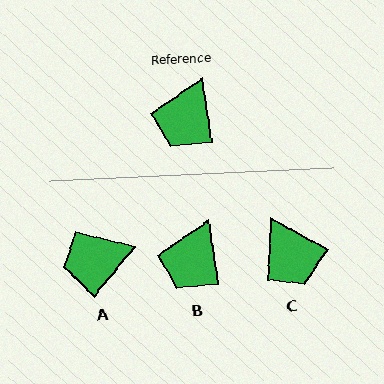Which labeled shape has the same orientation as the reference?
B.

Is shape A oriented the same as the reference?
No, it is off by about 48 degrees.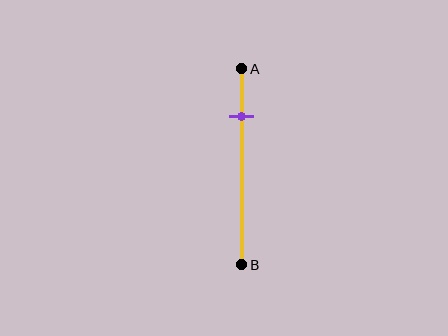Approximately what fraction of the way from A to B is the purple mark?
The purple mark is approximately 25% of the way from A to B.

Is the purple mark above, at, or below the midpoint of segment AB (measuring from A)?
The purple mark is above the midpoint of segment AB.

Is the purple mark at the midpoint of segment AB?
No, the mark is at about 25% from A, not at the 50% midpoint.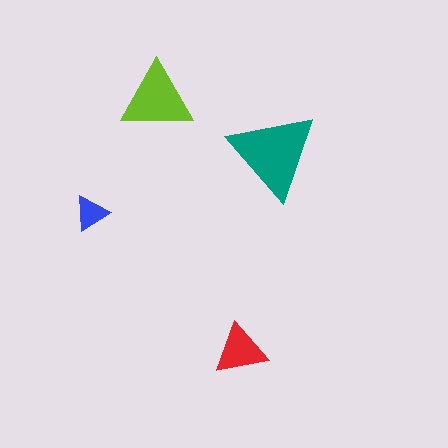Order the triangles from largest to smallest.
the teal one, the lime one, the red one, the blue one.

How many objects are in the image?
There are 4 objects in the image.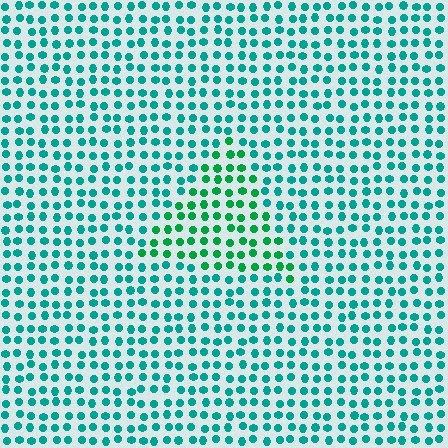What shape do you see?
I see a triangle.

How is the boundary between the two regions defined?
The boundary is defined purely by a slight shift in hue (about 30 degrees). Spacing, size, and orientation are identical on both sides.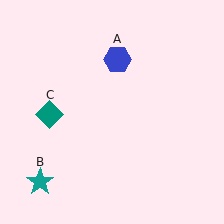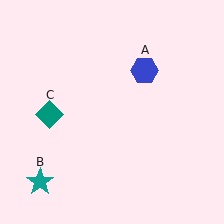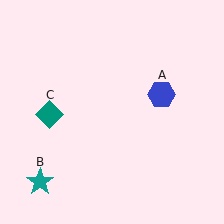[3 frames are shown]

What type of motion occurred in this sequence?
The blue hexagon (object A) rotated clockwise around the center of the scene.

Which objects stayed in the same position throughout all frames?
Teal star (object B) and teal diamond (object C) remained stationary.